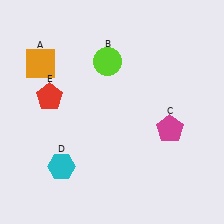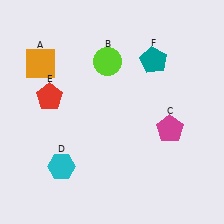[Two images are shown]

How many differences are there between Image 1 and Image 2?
There is 1 difference between the two images.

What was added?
A teal pentagon (F) was added in Image 2.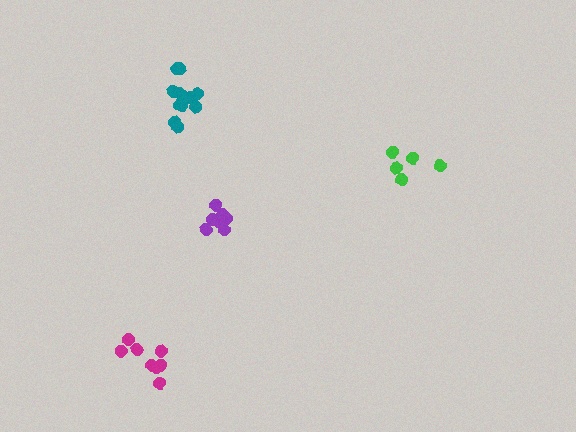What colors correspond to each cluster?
The clusters are colored: green, teal, magenta, purple.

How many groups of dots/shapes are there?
There are 4 groups.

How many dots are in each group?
Group 1: 5 dots, Group 2: 11 dots, Group 3: 8 dots, Group 4: 8 dots (32 total).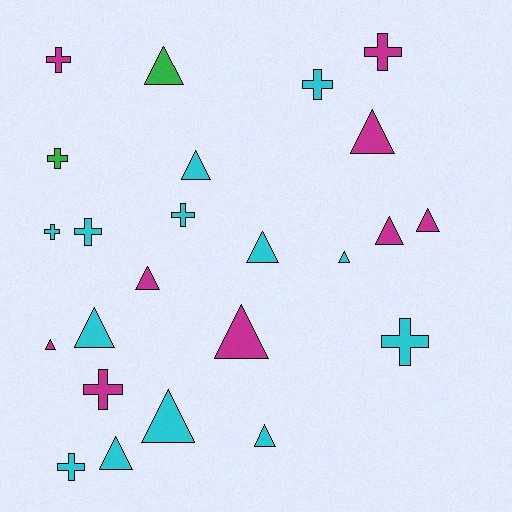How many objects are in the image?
There are 24 objects.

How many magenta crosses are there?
There are 3 magenta crosses.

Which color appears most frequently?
Cyan, with 13 objects.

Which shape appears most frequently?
Triangle, with 14 objects.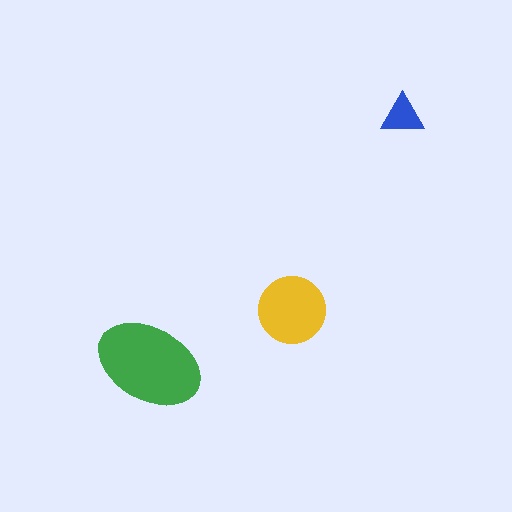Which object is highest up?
The blue triangle is topmost.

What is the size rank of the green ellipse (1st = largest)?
1st.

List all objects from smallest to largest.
The blue triangle, the yellow circle, the green ellipse.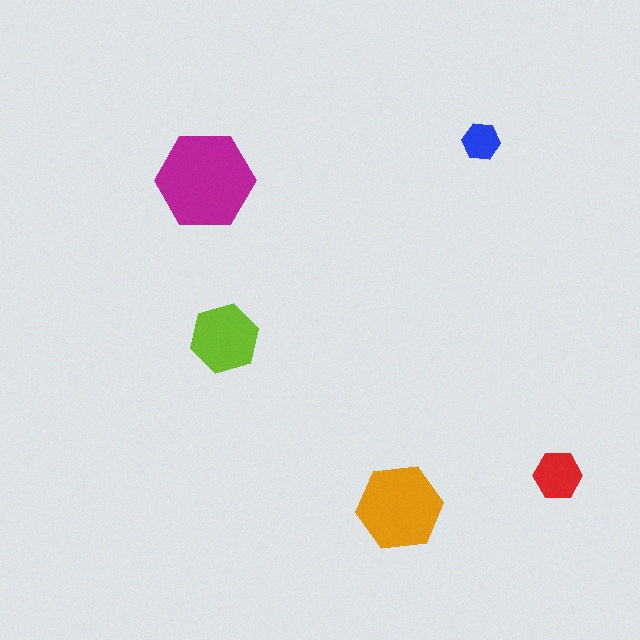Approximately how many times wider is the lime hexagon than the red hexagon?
About 1.5 times wider.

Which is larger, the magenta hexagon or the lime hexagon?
The magenta one.